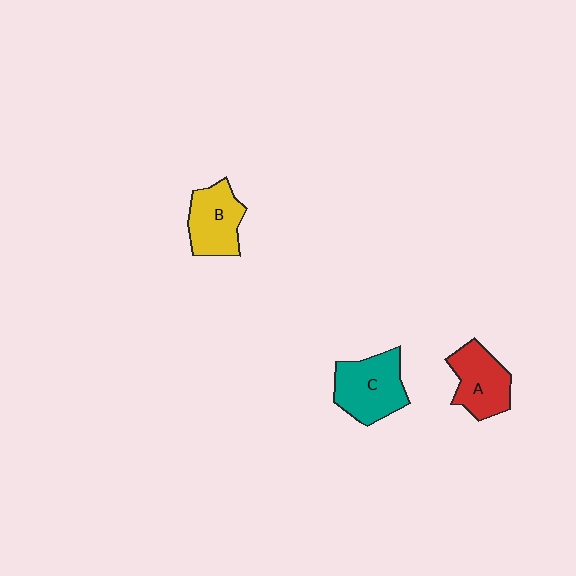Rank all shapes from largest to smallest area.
From largest to smallest: C (teal), A (red), B (yellow).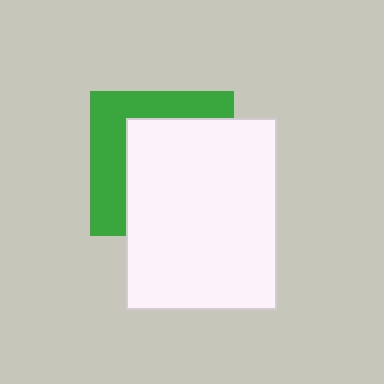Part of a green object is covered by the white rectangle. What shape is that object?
It is a square.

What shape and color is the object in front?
The object in front is a white rectangle.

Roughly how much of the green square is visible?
A small part of it is visible (roughly 39%).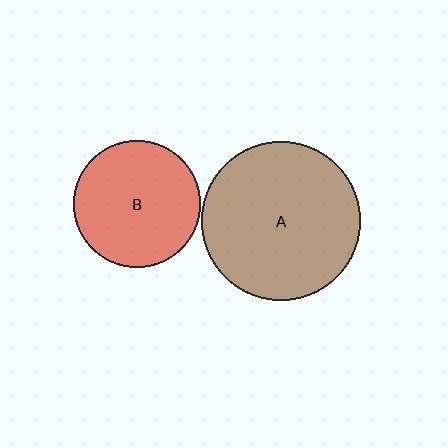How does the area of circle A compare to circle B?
Approximately 1.6 times.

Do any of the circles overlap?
No, none of the circles overlap.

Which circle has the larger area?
Circle A (brown).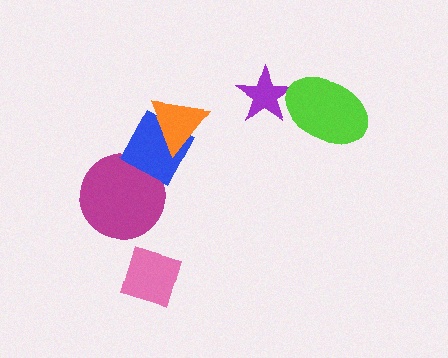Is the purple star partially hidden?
Yes, it is partially covered by another shape.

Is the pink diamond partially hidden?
No, no other shape covers it.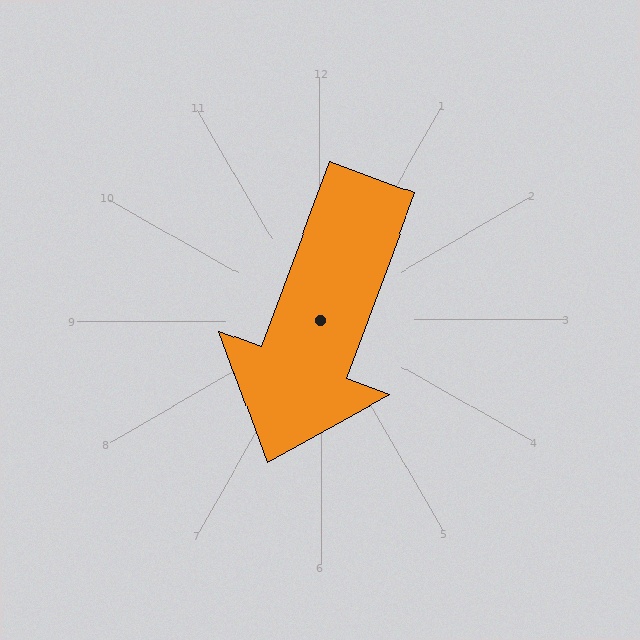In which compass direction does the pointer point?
South.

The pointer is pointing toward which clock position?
Roughly 7 o'clock.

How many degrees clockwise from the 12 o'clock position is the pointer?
Approximately 201 degrees.